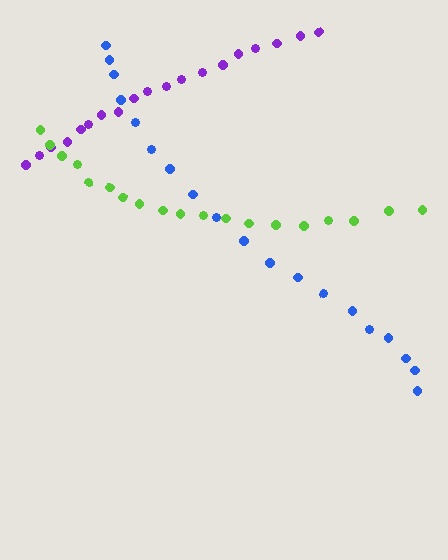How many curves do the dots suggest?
There are 3 distinct paths.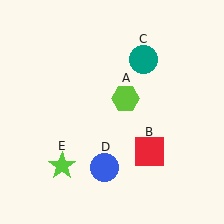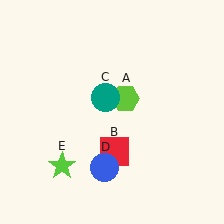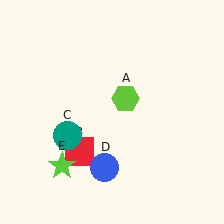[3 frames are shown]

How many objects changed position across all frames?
2 objects changed position: red square (object B), teal circle (object C).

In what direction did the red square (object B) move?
The red square (object B) moved left.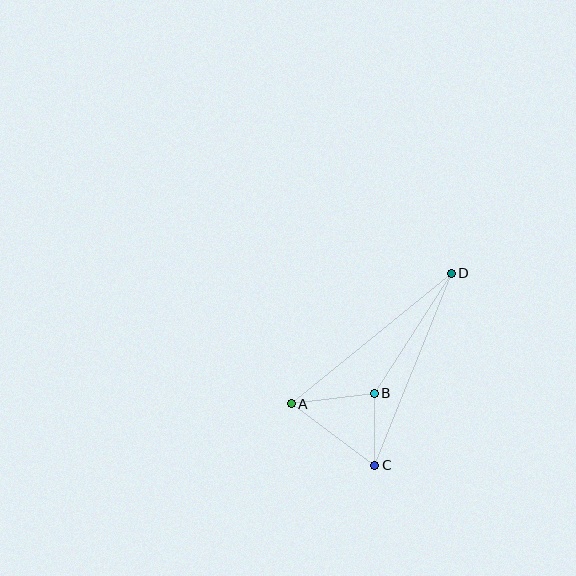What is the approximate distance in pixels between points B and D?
The distance between B and D is approximately 142 pixels.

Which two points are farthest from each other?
Points C and D are farthest from each other.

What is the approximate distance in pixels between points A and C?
The distance between A and C is approximately 103 pixels.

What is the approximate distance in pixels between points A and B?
The distance between A and B is approximately 84 pixels.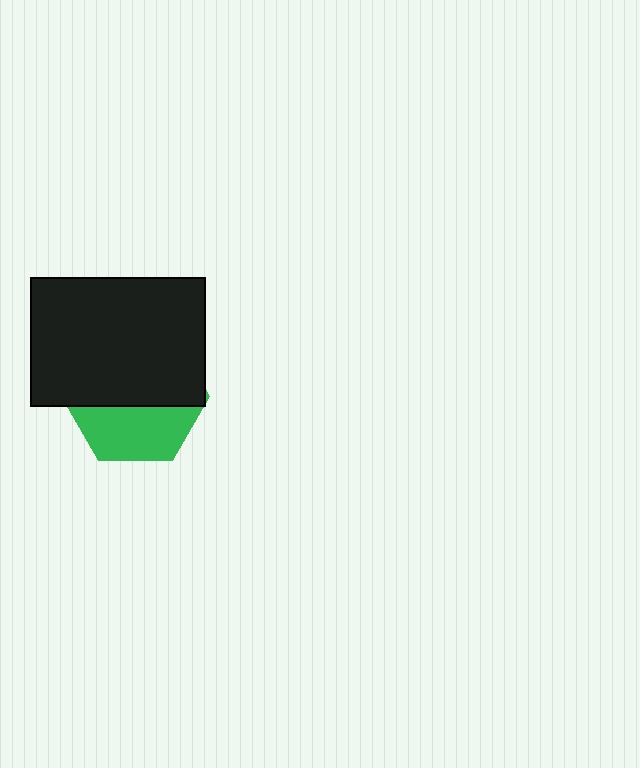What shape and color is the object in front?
The object in front is a black rectangle.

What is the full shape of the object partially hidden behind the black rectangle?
The partially hidden object is a green hexagon.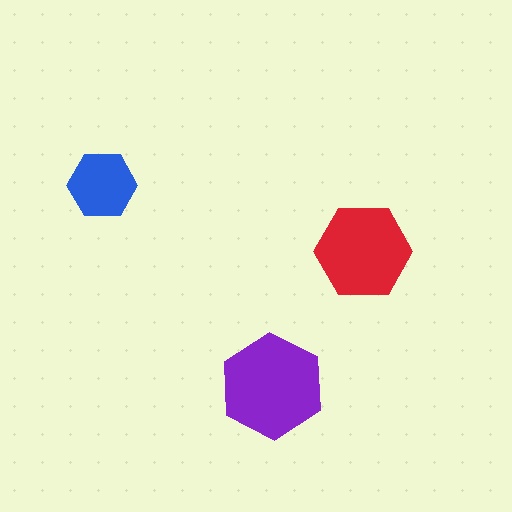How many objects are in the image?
There are 3 objects in the image.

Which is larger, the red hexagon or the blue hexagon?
The red one.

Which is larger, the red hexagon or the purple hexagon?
The purple one.